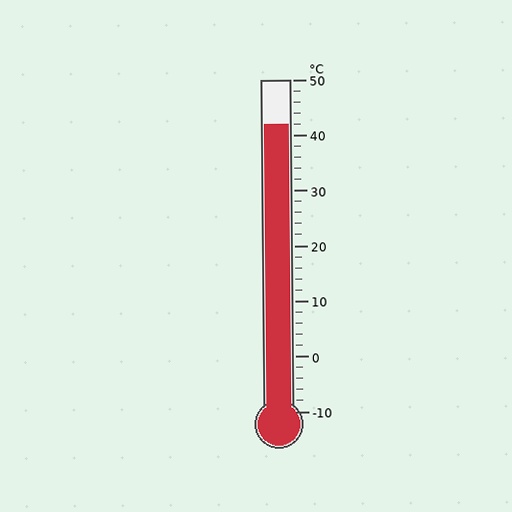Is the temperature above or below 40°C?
The temperature is above 40°C.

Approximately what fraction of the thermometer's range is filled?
The thermometer is filled to approximately 85% of its range.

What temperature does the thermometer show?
The thermometer shows approximately 42°C.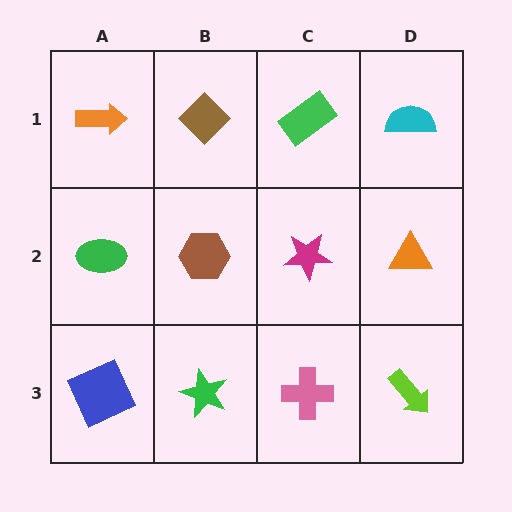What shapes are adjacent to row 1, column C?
A magenta star (row 2, column C), a brown diamond (row 1, column B), a cyan semicircle (row 1, column D).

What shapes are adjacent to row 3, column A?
A green ellipse (row 2, column A), a green star (row 3, column B).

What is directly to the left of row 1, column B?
An orange arrow.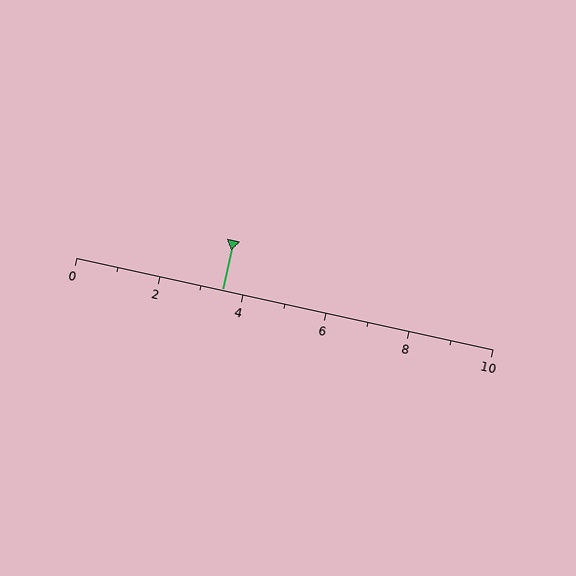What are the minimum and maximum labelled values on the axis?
The axis runs from 0 to 10.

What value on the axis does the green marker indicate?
The marker indicates approximately 3.5.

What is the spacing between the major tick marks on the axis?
The major ticks are spaced 2 apart.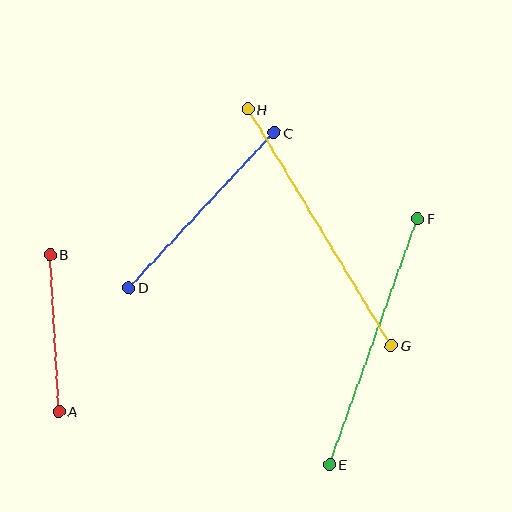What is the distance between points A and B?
The distance is approximately 157 pixels.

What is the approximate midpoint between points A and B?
The midpoint is at approximately (55, 333) pixels.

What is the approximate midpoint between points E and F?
The midpoint is at approximately (374, 341) pixels.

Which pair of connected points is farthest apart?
Points G and H are farthest apart.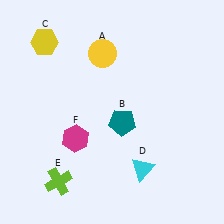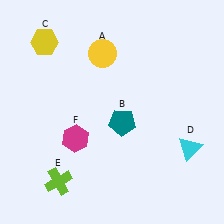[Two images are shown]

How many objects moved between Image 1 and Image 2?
1 object moved between the two images.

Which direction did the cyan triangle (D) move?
The cyan triangle (D) moved right.